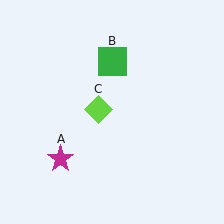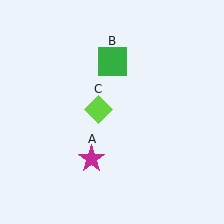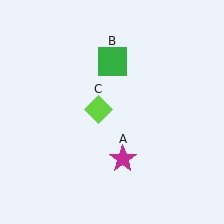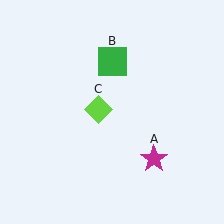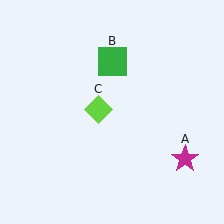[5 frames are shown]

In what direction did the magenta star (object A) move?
The magenta star (object A) moved right.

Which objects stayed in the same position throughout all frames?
Green square (object B) and lime diamond (object C) remained stationary.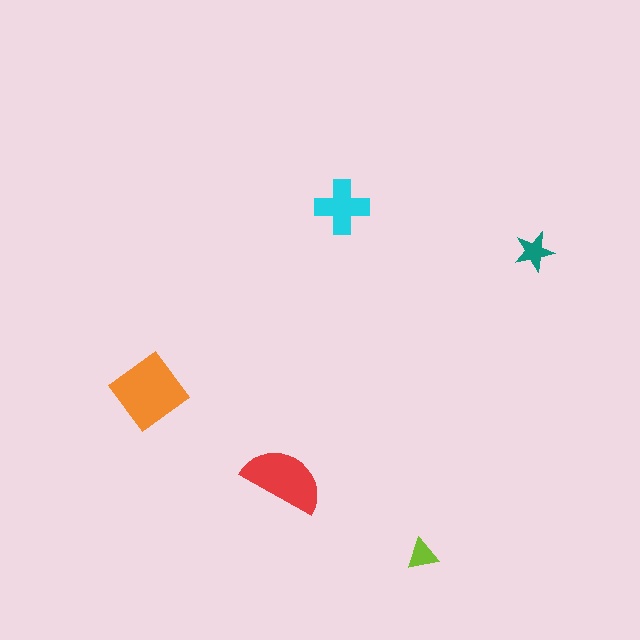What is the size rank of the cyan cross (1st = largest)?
3rd.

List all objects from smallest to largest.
The lime triangle, the teal star, the cyan cross, the red semicircle, the orange diamond.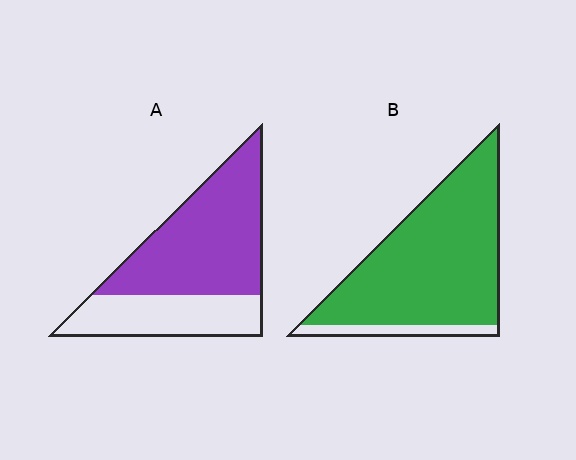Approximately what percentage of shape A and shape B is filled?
A is approximately 65% and B is approximately 90%.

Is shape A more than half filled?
Yes.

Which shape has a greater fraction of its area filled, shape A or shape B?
Shape B.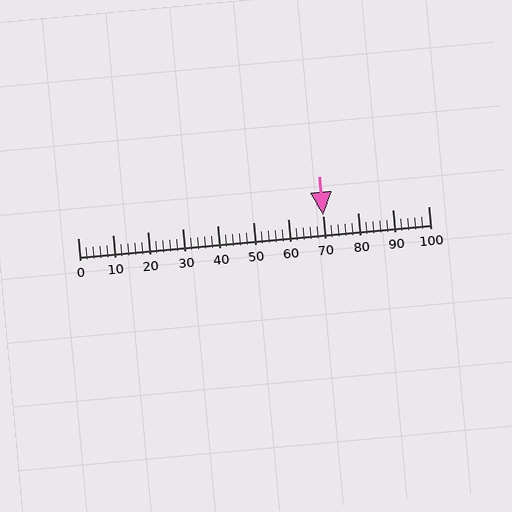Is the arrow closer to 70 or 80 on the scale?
The arrow is closer to 70.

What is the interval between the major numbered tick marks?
The major tick marks are spaced 10 units apart.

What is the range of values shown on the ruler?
The ruler shows values from 0 to 100.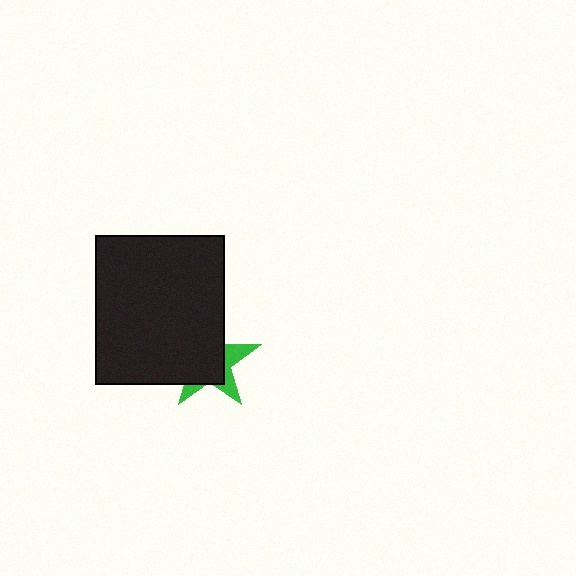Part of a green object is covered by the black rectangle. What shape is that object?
It is a star.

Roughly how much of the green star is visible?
A small part of it is visible (roughly 31%).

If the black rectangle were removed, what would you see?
You would see the complete green star.